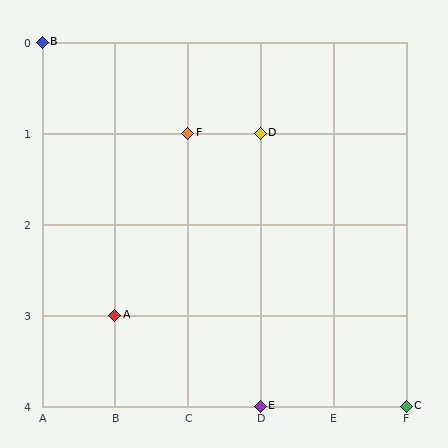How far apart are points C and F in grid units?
Points C and F are 3 columns and 3 rows apart (about 4.2 grid units diagonally).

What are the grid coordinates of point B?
Point B is at grid coordinates (A, 0).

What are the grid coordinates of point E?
Point E is at grid coordinates (D, 4).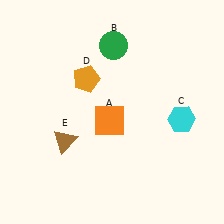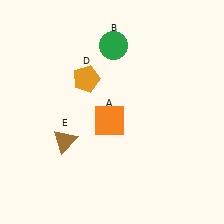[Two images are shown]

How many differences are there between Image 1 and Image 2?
There is 1 difference between the two images.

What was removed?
The cyan hexagon (C) was removed in Image 2.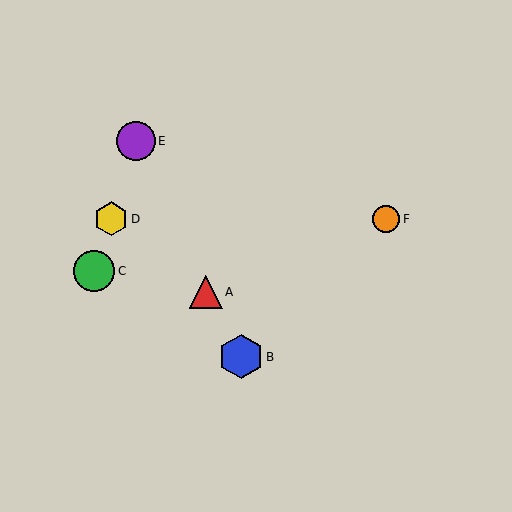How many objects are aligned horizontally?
2 objects (D, F) are aligned horizontally.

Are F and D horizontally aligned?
Yes, both are at y≈219.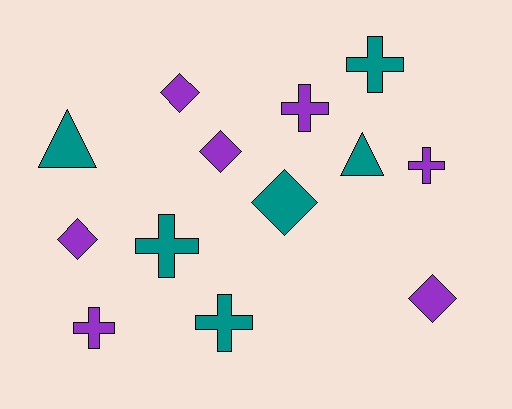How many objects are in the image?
There are 13 objects.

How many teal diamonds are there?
There is 1 teal diamond.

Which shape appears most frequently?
Cross, with 6 objects.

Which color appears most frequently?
Purple, with 7 objects.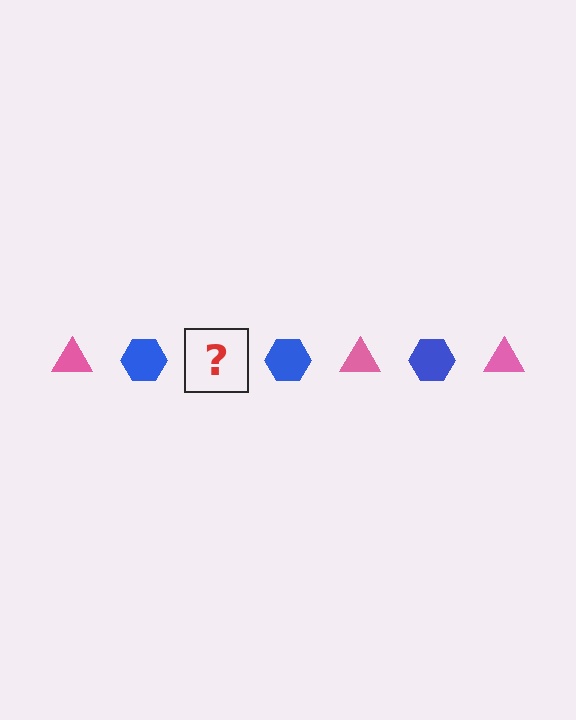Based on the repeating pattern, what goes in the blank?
The blank should be a pink triangle.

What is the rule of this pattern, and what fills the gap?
The rule is that the pattern alternates between pink triangle and blue hexagon. The gap should be filled with a pink triangle.